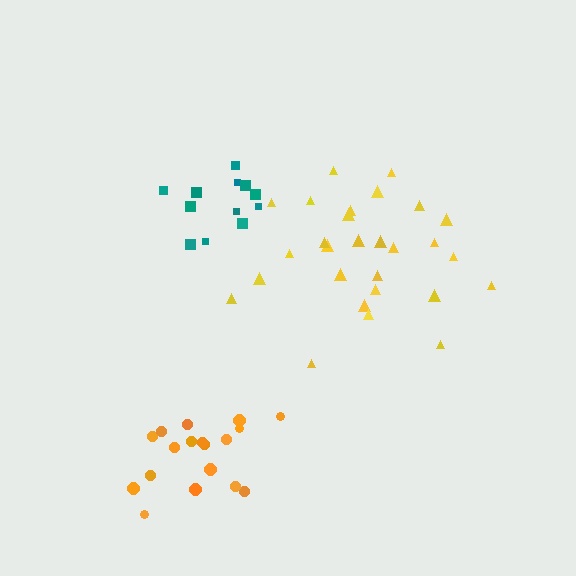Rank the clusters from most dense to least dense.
orange, teal, yellow.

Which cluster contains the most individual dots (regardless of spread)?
Yellow (28).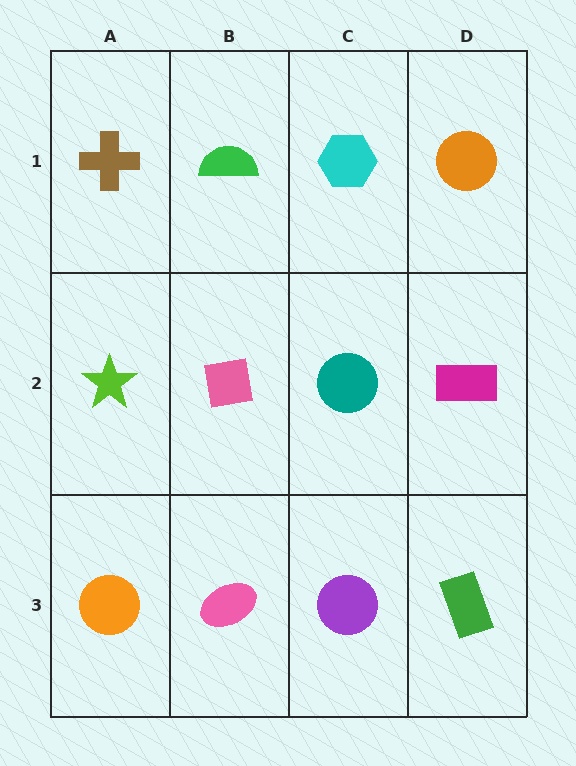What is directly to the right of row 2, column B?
A teal circle.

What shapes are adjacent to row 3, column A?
A lime star (row 2, column A), a pink ellipse (row 3, column B).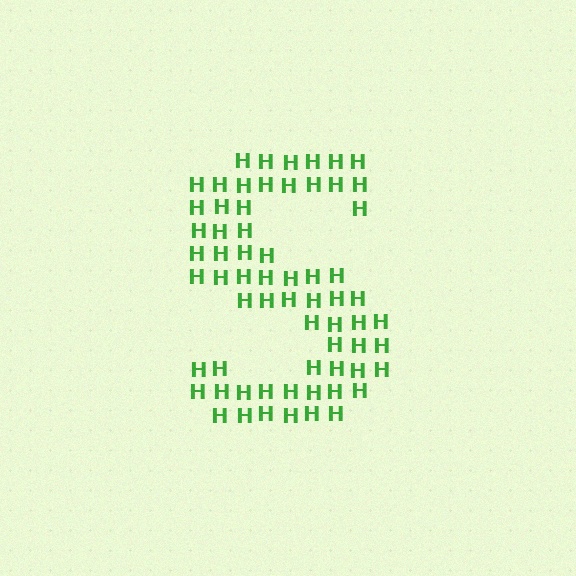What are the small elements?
The small elements are letter H's.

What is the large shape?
The large shape is the letter S.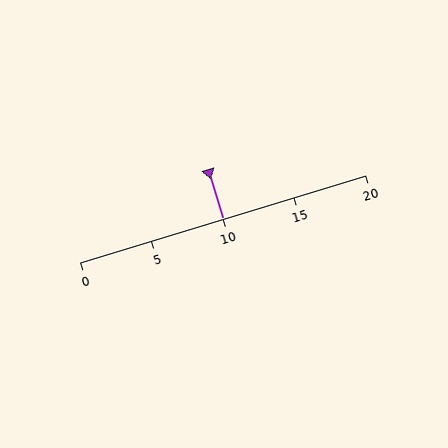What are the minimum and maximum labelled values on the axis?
The axis runs from 0 to 20.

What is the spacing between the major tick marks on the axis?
The major ticks are spaced 5 apart.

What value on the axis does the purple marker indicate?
The marker indicates approximately 10.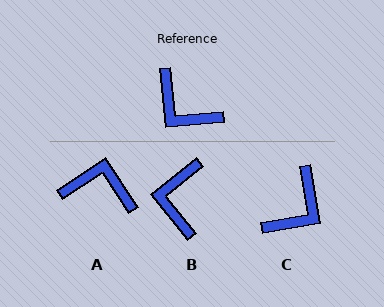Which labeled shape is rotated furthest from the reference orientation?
A, about 152 degrees away.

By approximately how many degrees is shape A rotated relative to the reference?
Approximately 152 degrees clockwise.